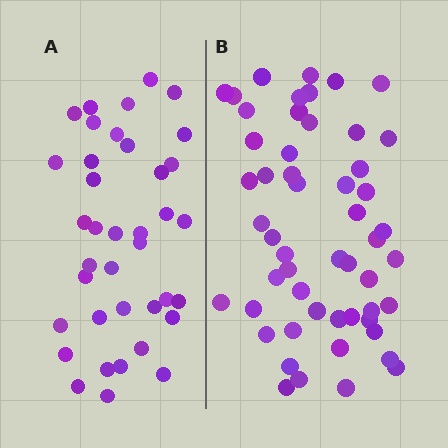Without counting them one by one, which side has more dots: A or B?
Region B (the right region) has more dots.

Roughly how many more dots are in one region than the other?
Region B has approximately 15 more dots than region A.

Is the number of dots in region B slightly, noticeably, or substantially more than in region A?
Region B has noticeably more, but not dramatically so. The ratio is roughly 1.4 to 1.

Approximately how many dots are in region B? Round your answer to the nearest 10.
About 50 dots. (The exact count is 53, which rounds to 50.)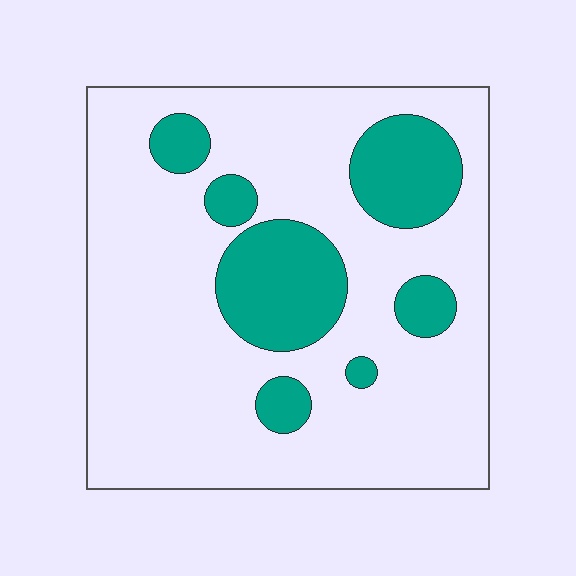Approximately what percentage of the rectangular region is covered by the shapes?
Approximately 20%.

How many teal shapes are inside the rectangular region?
7.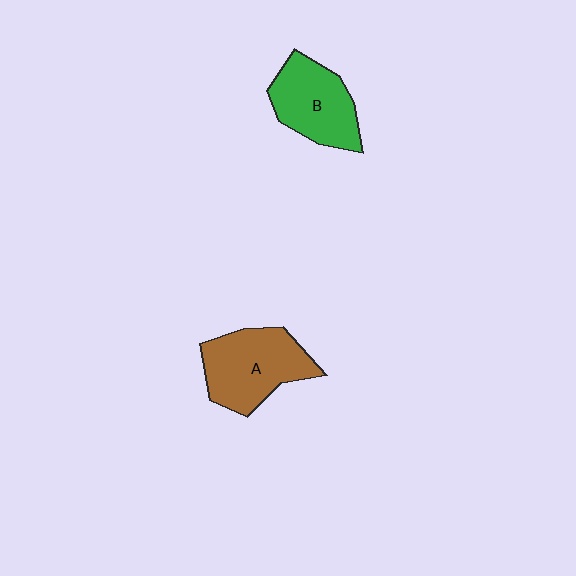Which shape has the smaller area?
Shape B (green).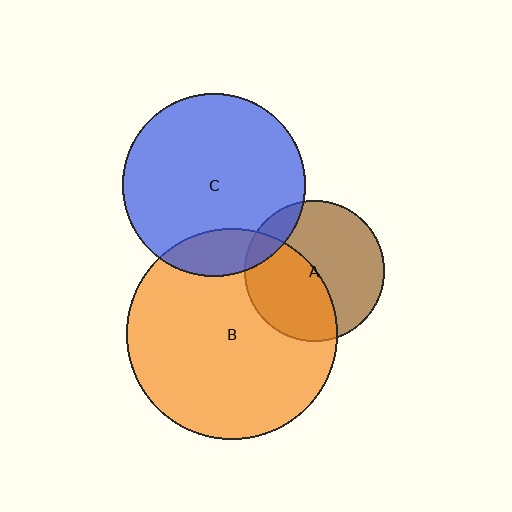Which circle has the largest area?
Circle B (orange).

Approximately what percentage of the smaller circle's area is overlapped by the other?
Approximately 10%.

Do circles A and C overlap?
Yes.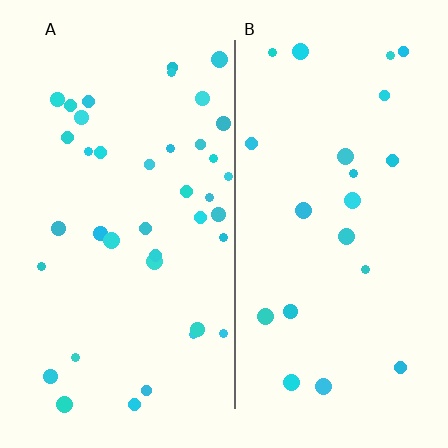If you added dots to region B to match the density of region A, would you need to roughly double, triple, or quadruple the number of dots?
Approximately double.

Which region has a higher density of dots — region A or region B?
A (the left).